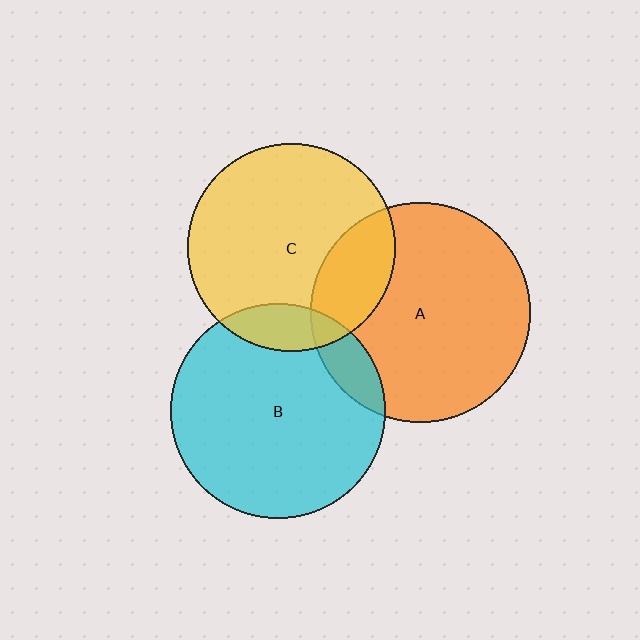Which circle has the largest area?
Circle A (orange).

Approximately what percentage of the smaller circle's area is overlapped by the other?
Approximately 15%.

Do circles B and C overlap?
Yes.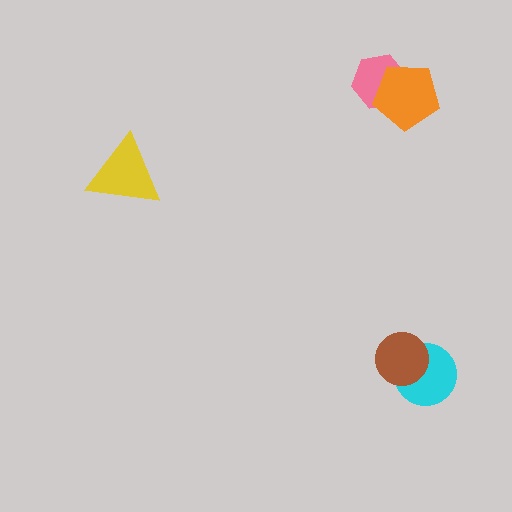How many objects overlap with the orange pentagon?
1 object overlaps with the orange pentagon.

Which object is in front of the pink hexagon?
The orange pentagon is in front of the pink hexagon.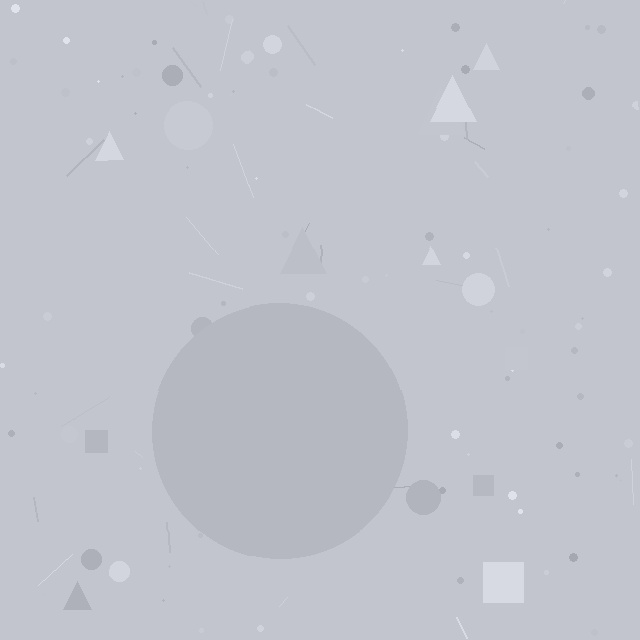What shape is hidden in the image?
A circle is hidden in the image.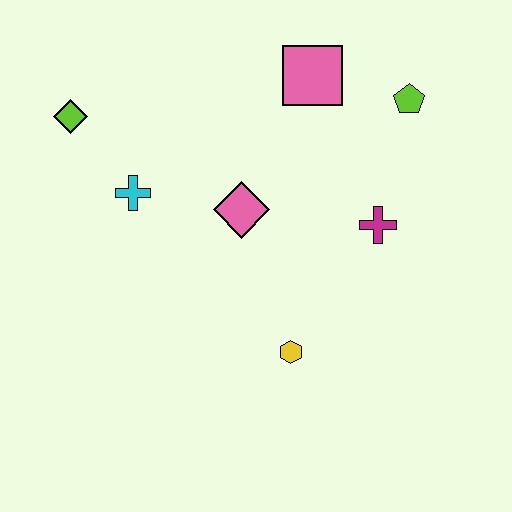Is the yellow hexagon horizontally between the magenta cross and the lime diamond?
Yes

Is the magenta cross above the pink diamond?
No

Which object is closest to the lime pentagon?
The pink square is closest to the lime pentagon.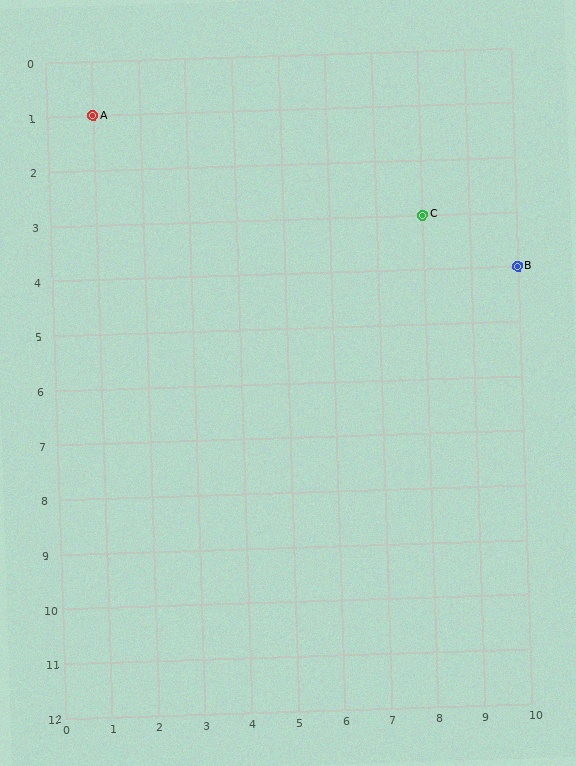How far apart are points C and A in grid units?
Points C and A are 7 columns and 2 rows apart (about 7.3 grid units diagonally).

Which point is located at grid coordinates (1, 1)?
Point A is at (1, 1).